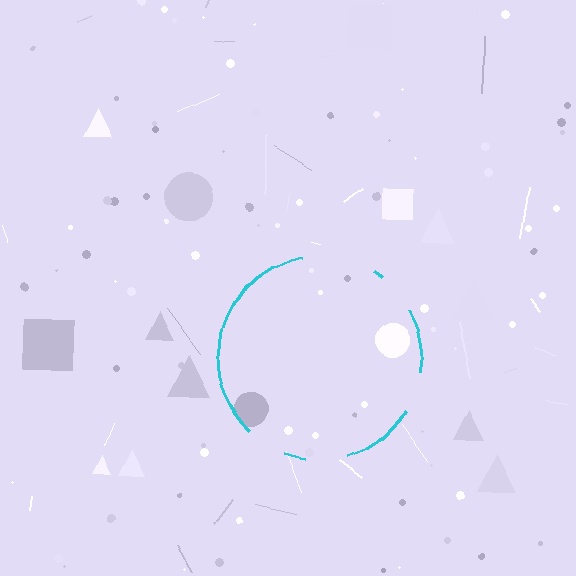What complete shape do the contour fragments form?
The contour fragments form a circle.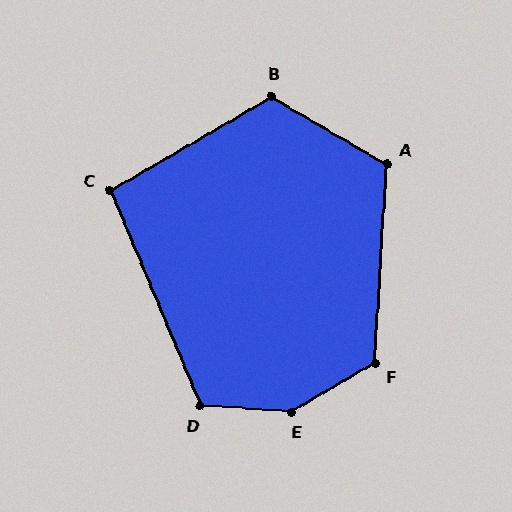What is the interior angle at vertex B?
Approximately 120 degrees (obtuse).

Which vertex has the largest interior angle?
E, at approximately 146 degrees.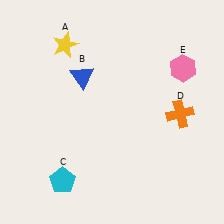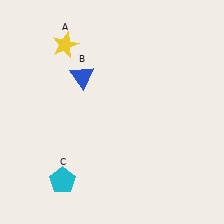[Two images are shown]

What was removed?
The pink hexagon (E), the orange cross (D) were removed in Image 2.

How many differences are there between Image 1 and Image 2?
There are 2 differences between the two images.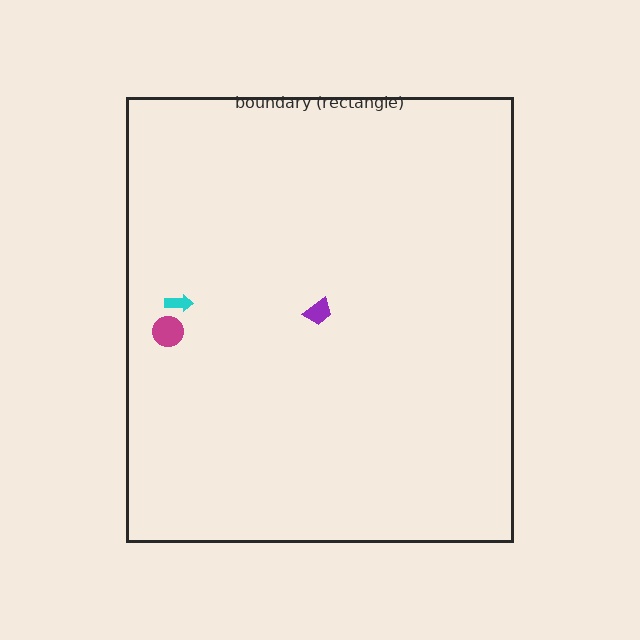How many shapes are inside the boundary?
3 inside, 0 outside.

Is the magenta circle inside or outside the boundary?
Inside.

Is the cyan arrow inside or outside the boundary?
Inside.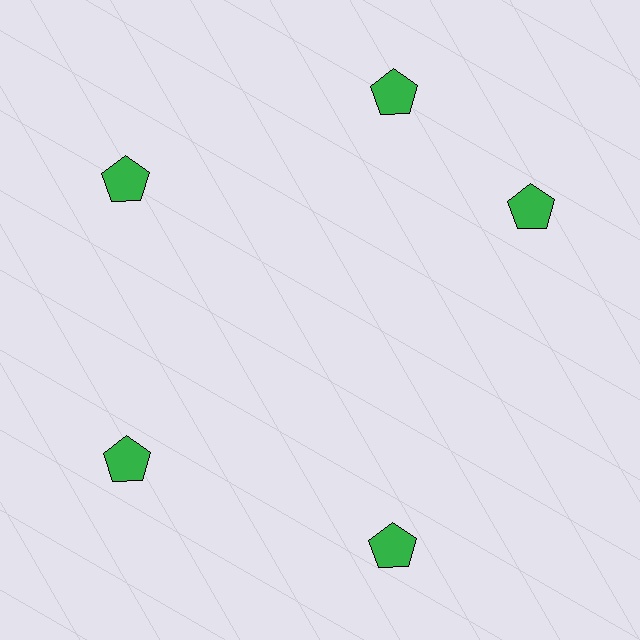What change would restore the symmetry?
The symmetry would be restored by rotating it back into even spacing with its neighbors so that all 5 pentagons sit at equal angles and equal distance from the center.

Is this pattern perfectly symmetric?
No. The 5 green pentagons are arranged in a ring, but one element near the 3 o'clock position is rotated out of alignment along the ring, breaking the 5-fold rotational symmetry.